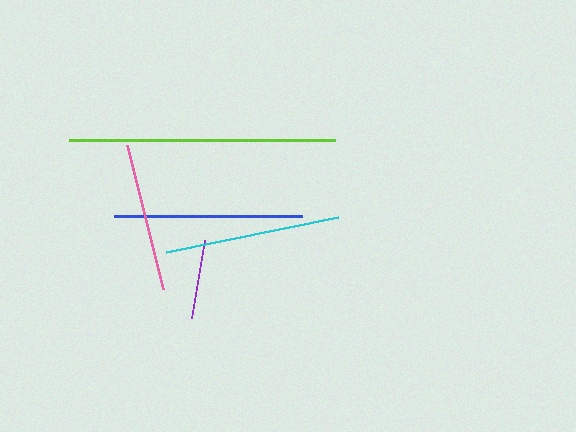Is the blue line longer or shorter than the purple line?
The blue line is longer than the purple line.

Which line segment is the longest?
The lime line is the longest at approximately 266 pixels.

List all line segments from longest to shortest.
From longest to shortest: lime, blue, cyan, pink, purple.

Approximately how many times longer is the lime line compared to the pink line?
The lime line is approximately 1.8 times the length of the pink line.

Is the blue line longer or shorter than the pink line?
The blue line is longer than the pink line.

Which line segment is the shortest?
The purple line is the shortest at approximately 79 pixels.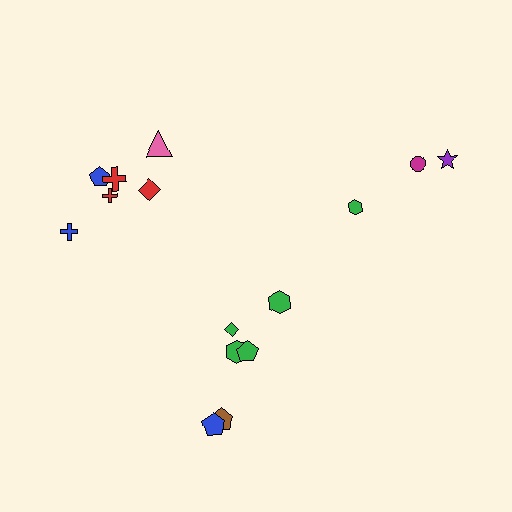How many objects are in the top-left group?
There are 6 objects.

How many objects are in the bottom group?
There are 6 objects.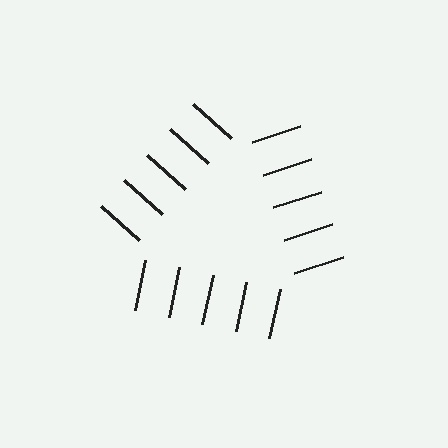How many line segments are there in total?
15 — 5 along each of the 3 edges.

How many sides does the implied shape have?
3 sides — the line-ends trace a triangle.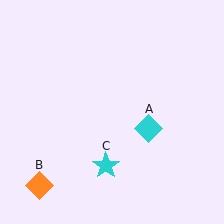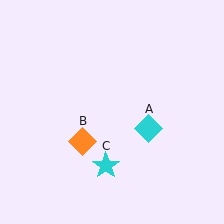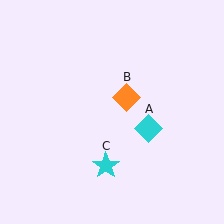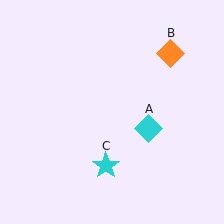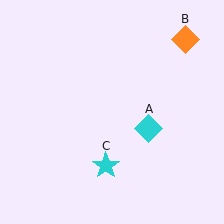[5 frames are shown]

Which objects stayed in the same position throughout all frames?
Cyan diamond (object A) and cyan star (object C) remained stationary.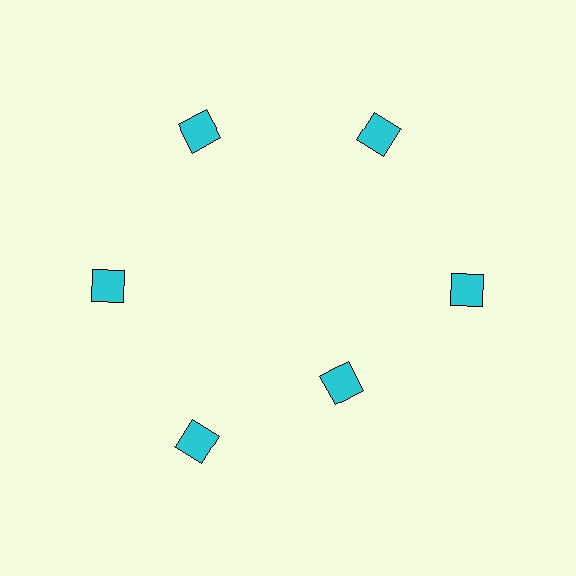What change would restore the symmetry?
The symmetry would be restored by moving it outward, back onto the ring so that all 6 diamonds sit at equal angles and equal distance from the center.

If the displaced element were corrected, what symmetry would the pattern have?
It would have 6-fold rotational symmetry — the pattern would map onto itself every 60 degrees.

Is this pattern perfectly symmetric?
No. The 6 cyan diamonds are arranged in a ring, but one element near the 5 o'clock position is pulled inward toward the center, breaking the 6-fold rotational symmetry.